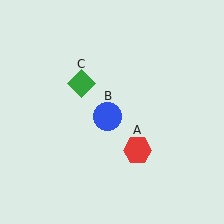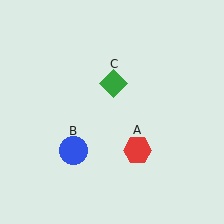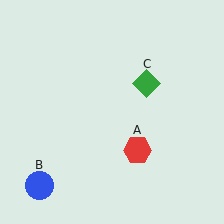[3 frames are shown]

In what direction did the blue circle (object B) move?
The blue circle (object B) moved down and to the left.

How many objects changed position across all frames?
2 objects changed position: blue circle (object B), green diamond (object C).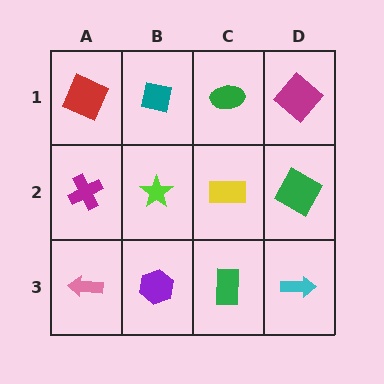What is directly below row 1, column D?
A green square.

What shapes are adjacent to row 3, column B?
A lime star (row 2, column B), a pink arrow (row 3, column A), a green rectangle (row 3, column C).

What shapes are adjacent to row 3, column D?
A green square (row 2, column D), a green rectangle (row 3, column C).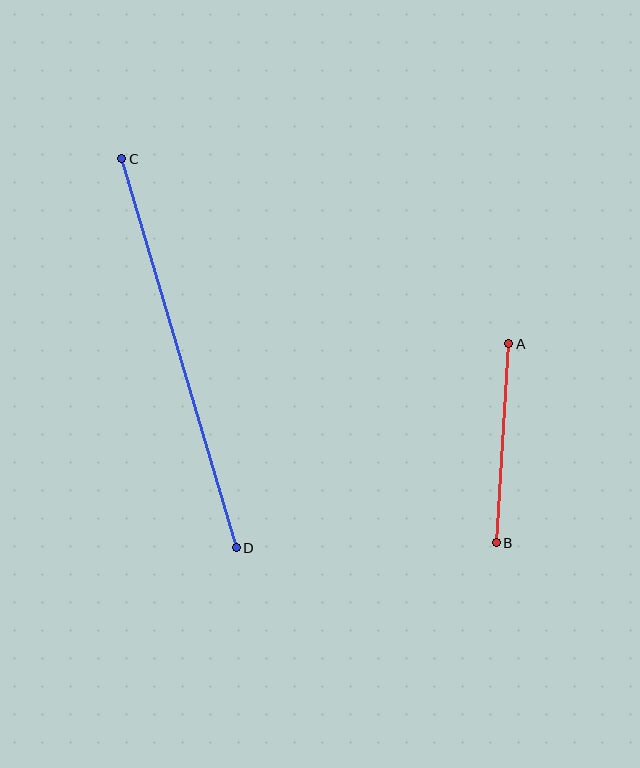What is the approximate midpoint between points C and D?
The midpoint is at approximately (179, 353) pixels.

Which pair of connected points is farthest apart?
Points C and D are farthest apart.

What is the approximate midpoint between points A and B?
The midpoint is at approximately (502, 443) pixels.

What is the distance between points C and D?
The distance is approximately 406 pixels.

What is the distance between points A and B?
The distance is approximately 200 pixels.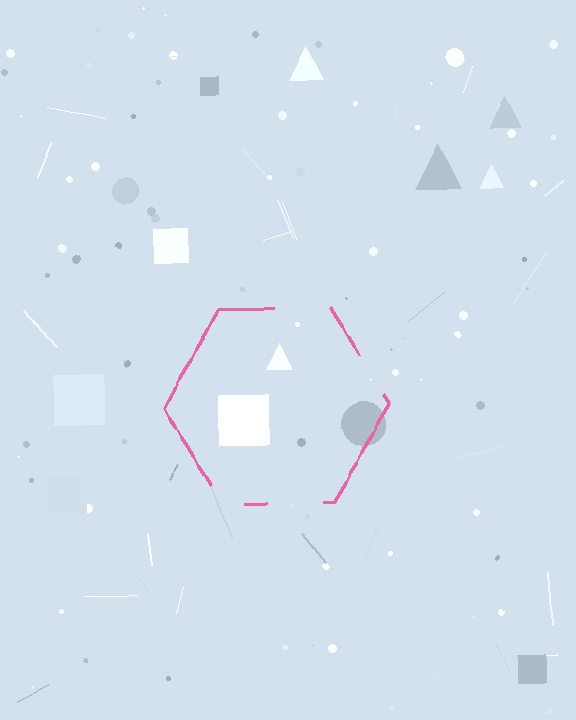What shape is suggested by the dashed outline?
The dashed outline suggests a hexagon.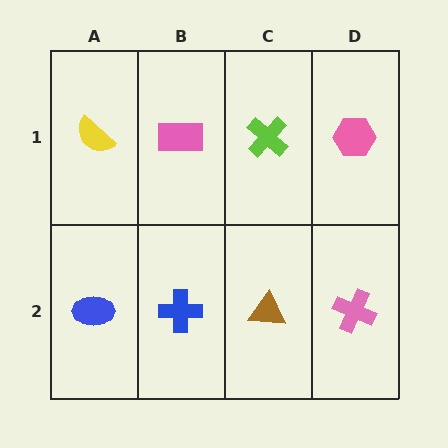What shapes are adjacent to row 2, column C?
A lime cross (row 1, column C), a blue cross (row 2, column B), a pink cross (row 2, column D).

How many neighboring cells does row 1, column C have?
3.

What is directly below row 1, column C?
A brown triangle.